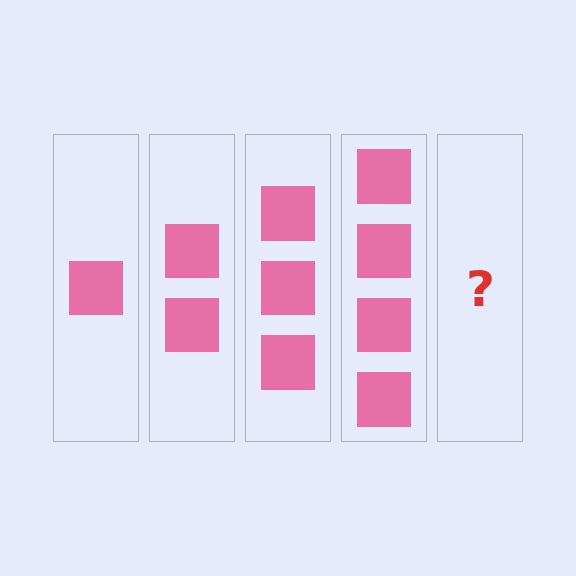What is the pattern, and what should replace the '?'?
The pattern is that each step adds one more square. The '?' should be 5 squares.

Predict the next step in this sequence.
The next step is 5 squares.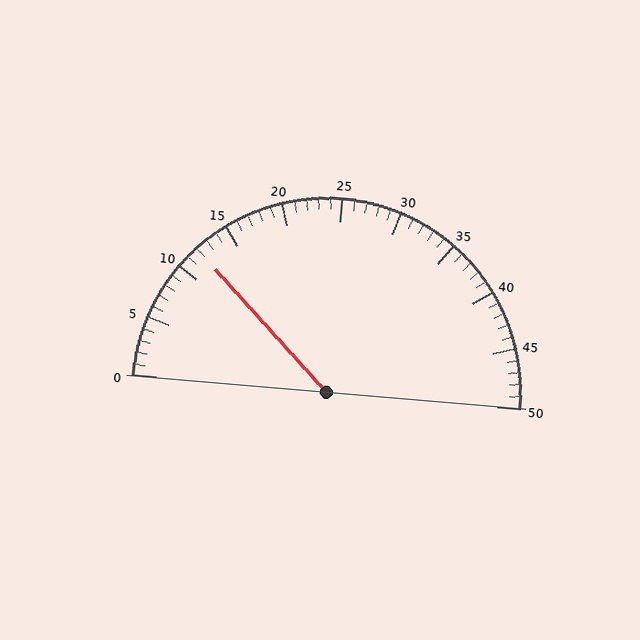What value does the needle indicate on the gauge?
The needle indicates approximately 12.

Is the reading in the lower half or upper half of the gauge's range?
The reading is in the lower half of the range (0 to 50).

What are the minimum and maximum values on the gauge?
The gauge ranges from 0 to 50.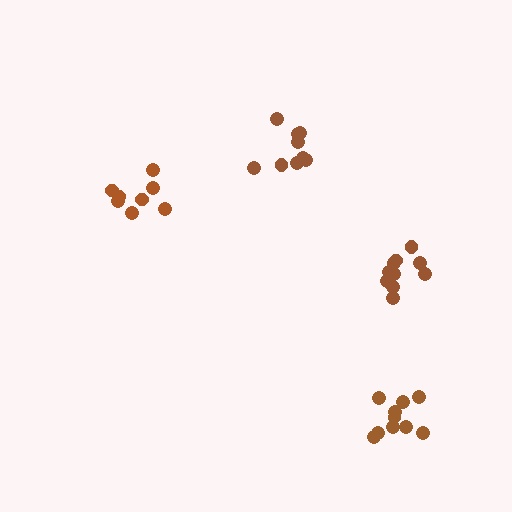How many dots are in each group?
Group 1: 8 dots, Group 2: 9 dots, Group 3: 10 dots, Group 4: 10 dots (37 total).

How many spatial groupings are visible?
There are 4 spatial groupings.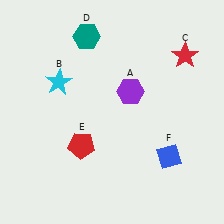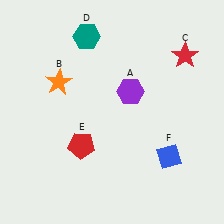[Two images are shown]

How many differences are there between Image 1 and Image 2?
There is 1 difference between the two images.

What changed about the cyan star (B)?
In Image 1, B is cyan. In Image 2, it changed to orange.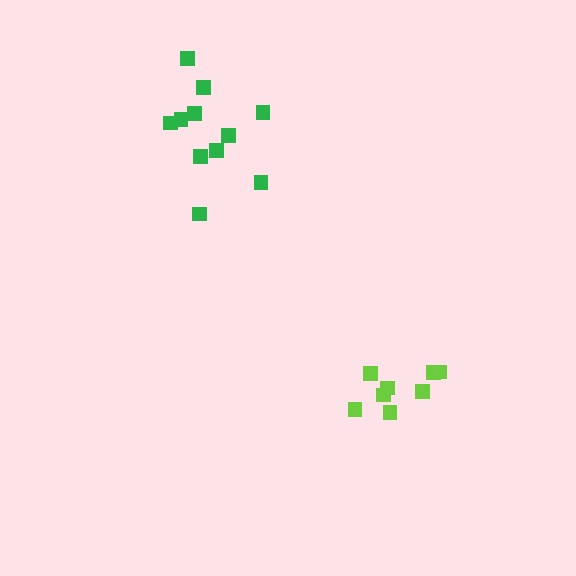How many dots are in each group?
Group 1: 11 dots, Group 2: 8 dots (19 total).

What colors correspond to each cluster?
The clusters are colored: green, lime.